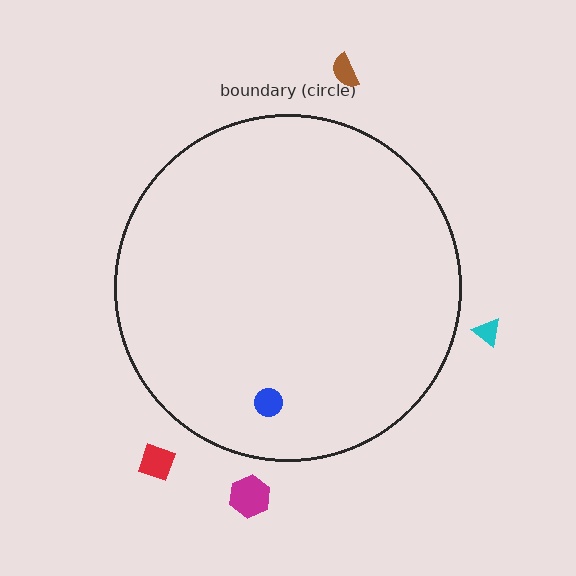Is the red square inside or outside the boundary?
Outside.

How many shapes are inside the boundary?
1 inside, 4 outside.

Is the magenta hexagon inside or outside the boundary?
Outside.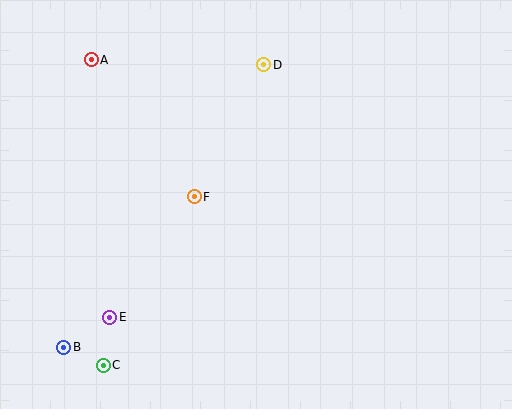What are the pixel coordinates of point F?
Point F is at (194, 197).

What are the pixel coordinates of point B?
Point B is at (64, 347).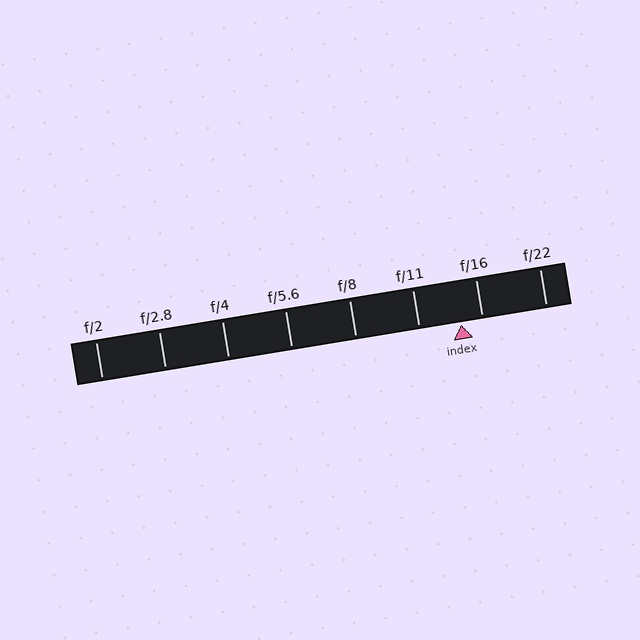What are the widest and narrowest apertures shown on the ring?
The widest aperture shown is f/2 and the narrowest is f/22.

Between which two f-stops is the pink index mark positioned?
The index mark is between f/11 and f/16.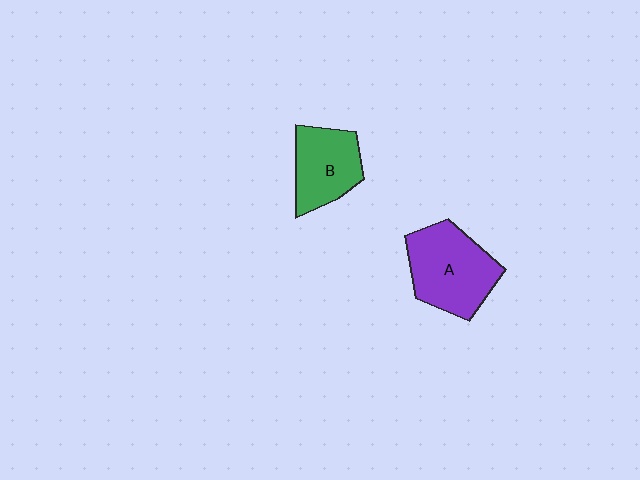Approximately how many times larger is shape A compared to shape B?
Approximately 1.3 times.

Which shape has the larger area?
Shape A (purple).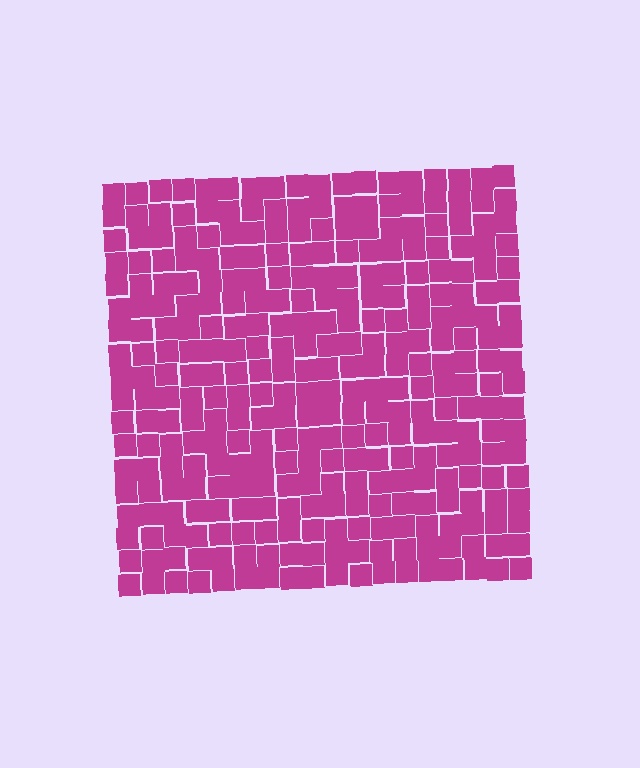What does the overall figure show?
The overall figure shows a square.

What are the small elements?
The small elements are squares.